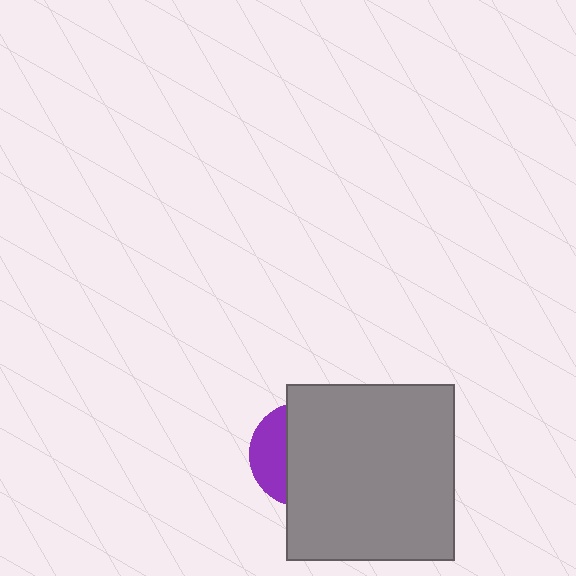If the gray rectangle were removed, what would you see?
You would see the complete purple circle.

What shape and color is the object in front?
The object in front is a gray rectangle.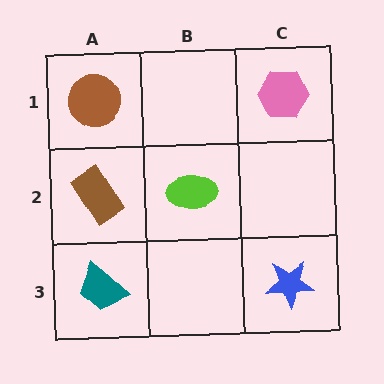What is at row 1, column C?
A pink hexagon.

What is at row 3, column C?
A blue star.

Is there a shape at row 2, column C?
No, that cell is empty.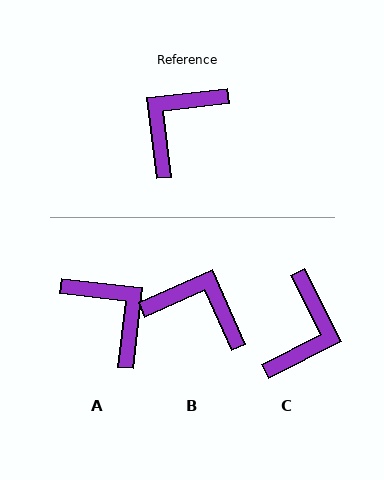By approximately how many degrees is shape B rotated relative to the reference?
Approximately 73 degrees clockwise.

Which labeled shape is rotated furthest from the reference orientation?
C, about 160 degrees away.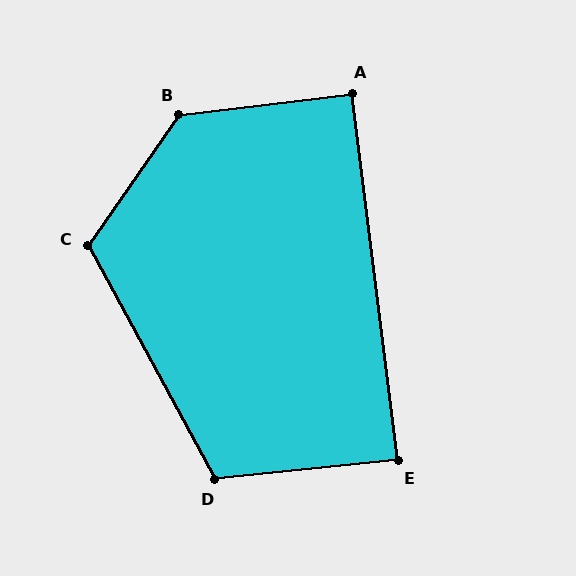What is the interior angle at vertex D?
Approximately 113 degrees (obtuse).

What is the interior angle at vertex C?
Approximately 117 degrees (obtuse).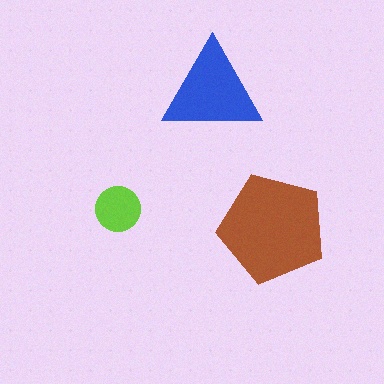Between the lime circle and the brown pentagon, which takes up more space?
The brown pentagon.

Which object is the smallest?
The lime circle.